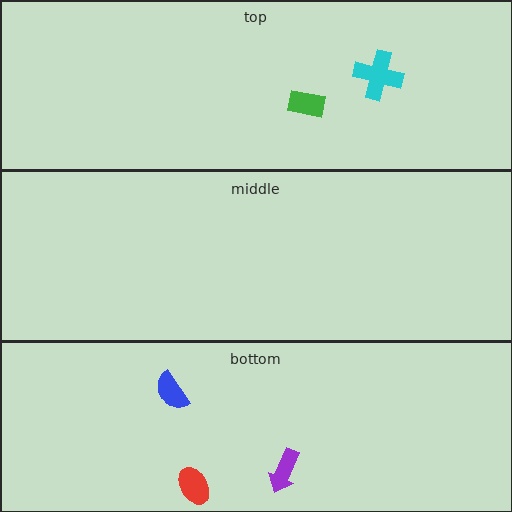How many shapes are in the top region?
2.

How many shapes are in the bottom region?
3.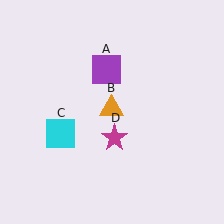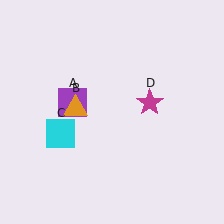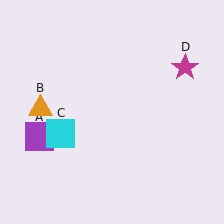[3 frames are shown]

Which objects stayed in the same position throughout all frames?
Cyan square (object C) remained stationary.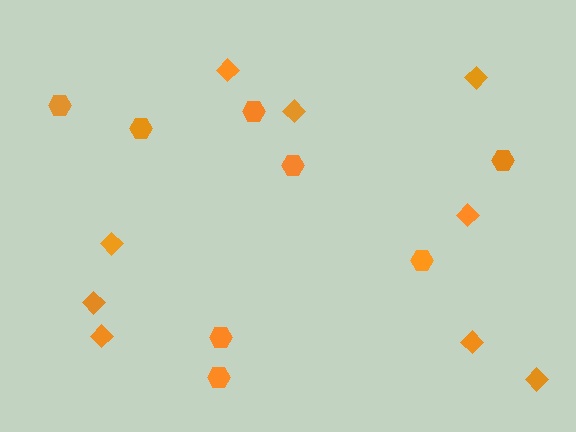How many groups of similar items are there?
There are 2 groups: one group of diamonds (9) and one group of hexagons (8).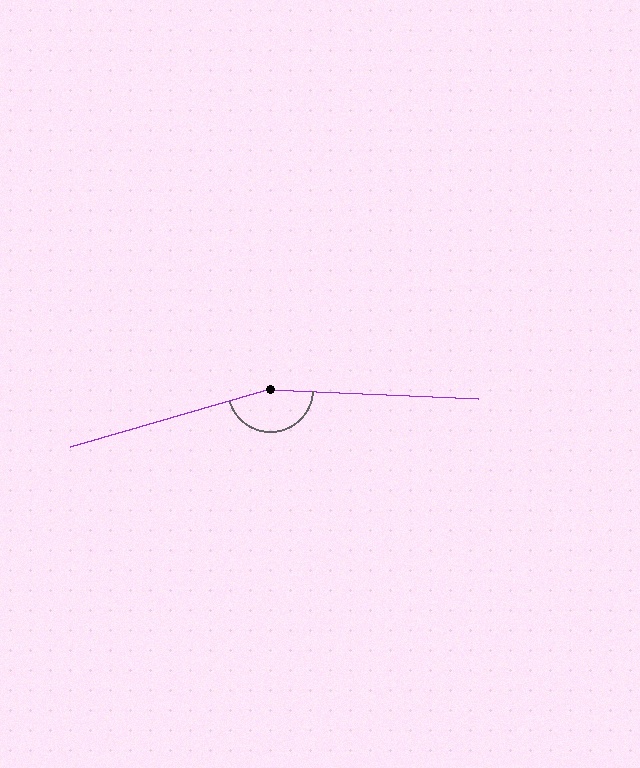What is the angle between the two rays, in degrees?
Approximately 161 degrees.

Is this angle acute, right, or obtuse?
It is obtuse.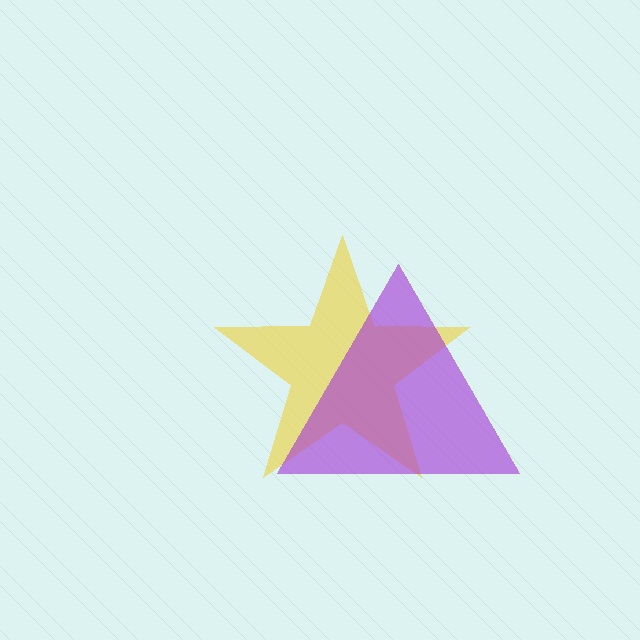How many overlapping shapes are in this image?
There are 2 overlapping shapes in the image.